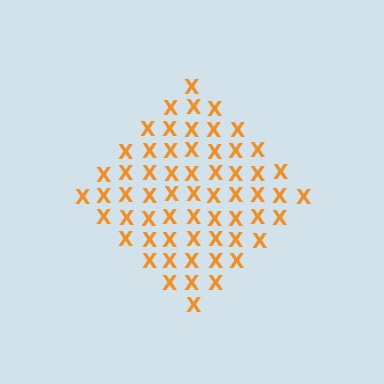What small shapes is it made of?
It is made of small letter X's.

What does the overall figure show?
The overall figure shows a diamond.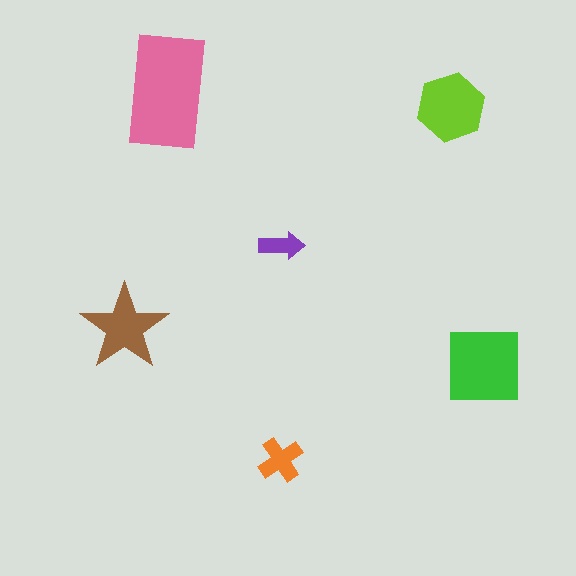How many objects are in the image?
There are 6 objects in the image.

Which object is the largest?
The pink rectangle.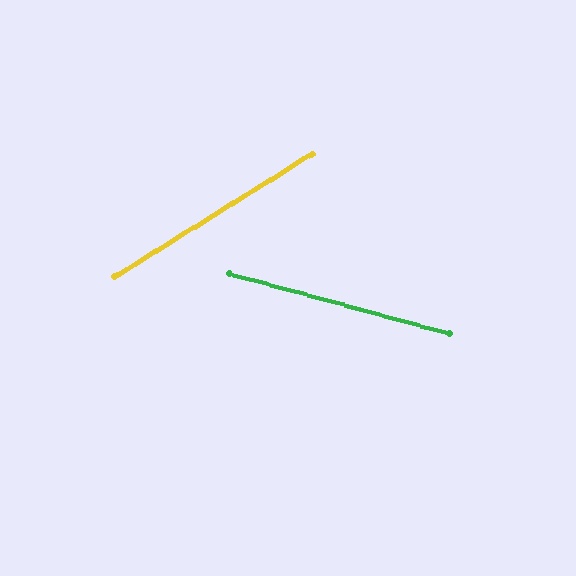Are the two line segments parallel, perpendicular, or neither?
Neither parallel nor perpendicular — they differ by about 47°.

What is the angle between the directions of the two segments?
Approximately 47 degrees.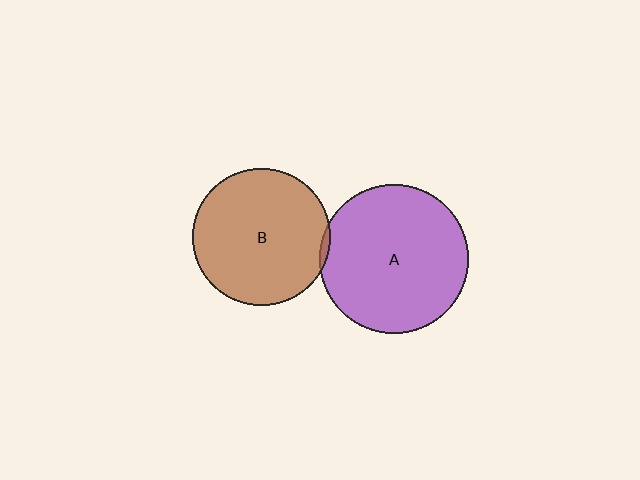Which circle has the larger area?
Circle A (purple).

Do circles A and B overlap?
Yes.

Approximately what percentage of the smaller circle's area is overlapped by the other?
Approximately 5%.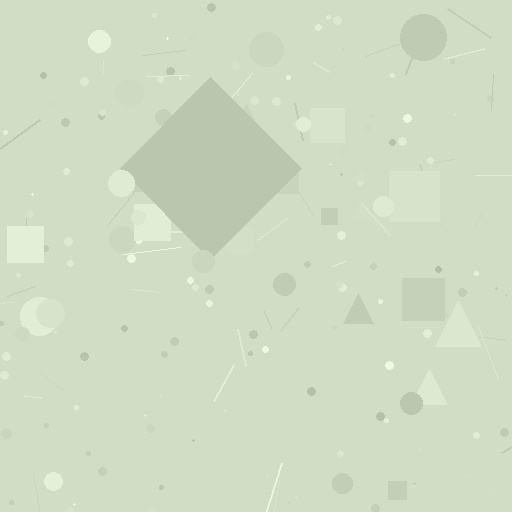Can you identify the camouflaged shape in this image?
The camouflaged shape is a diamond.